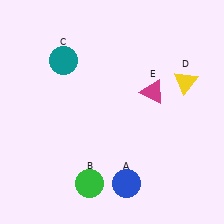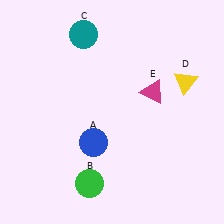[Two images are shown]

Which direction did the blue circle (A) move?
The blue circle (A) moved up.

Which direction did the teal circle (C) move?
The teal circle (C) moved up.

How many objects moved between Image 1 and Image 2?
2 objects moved between the two images.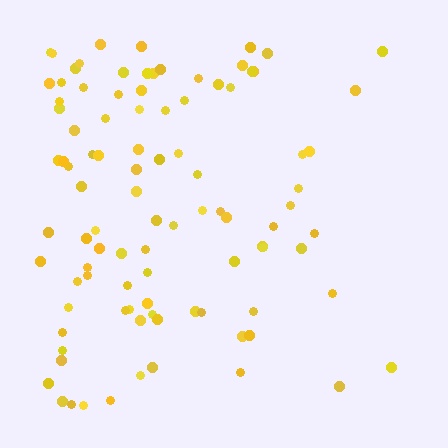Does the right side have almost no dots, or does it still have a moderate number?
Still a moderate number, just noticeably fewer than the left.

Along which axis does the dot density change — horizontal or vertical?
Horizontal.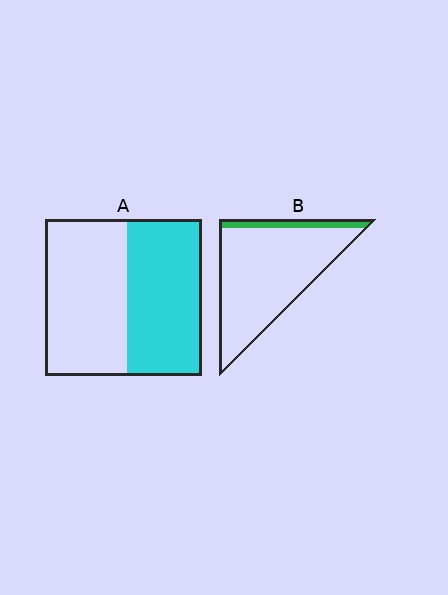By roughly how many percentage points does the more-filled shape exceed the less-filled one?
By roughly 35 percentage points (A over B).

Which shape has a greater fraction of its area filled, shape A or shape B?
Shape A.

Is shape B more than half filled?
No.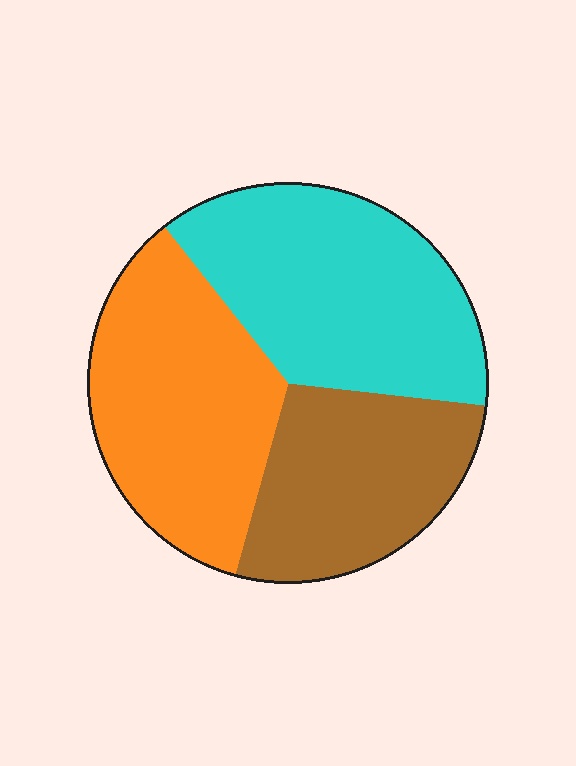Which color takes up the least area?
Brown, at roughly 25%.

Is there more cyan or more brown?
Cyan.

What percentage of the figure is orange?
Orange covers about 35% of the figure.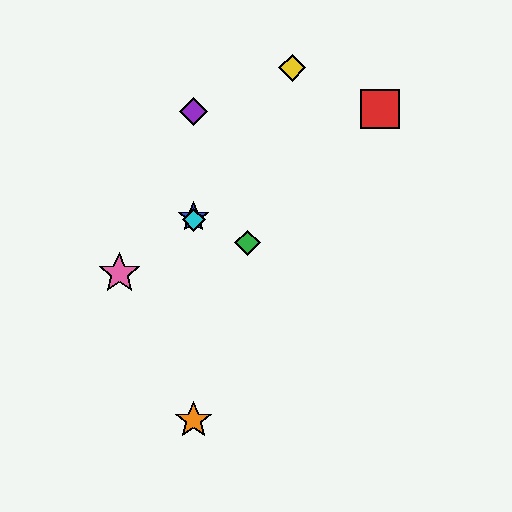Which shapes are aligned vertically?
The blue star, the purple diamond, the orange star, the cyan diamond are aligned vertically.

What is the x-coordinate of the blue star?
The blue star is at x≈194.